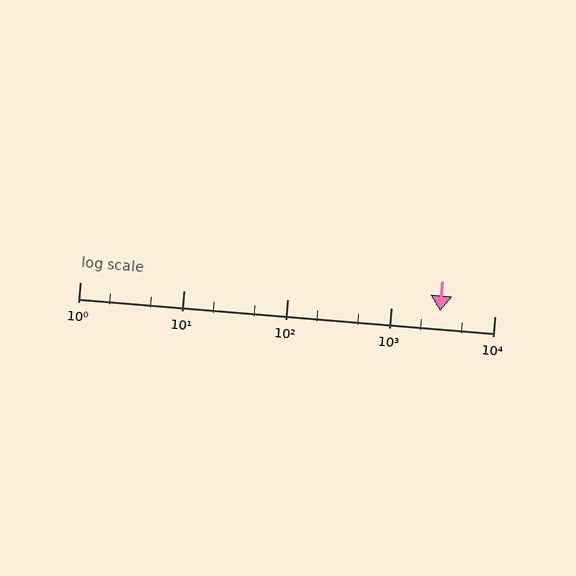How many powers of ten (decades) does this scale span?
The scale spans 4 decades, from 1 to 10000.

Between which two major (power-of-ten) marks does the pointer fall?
The pointer is between 1000 and 10000.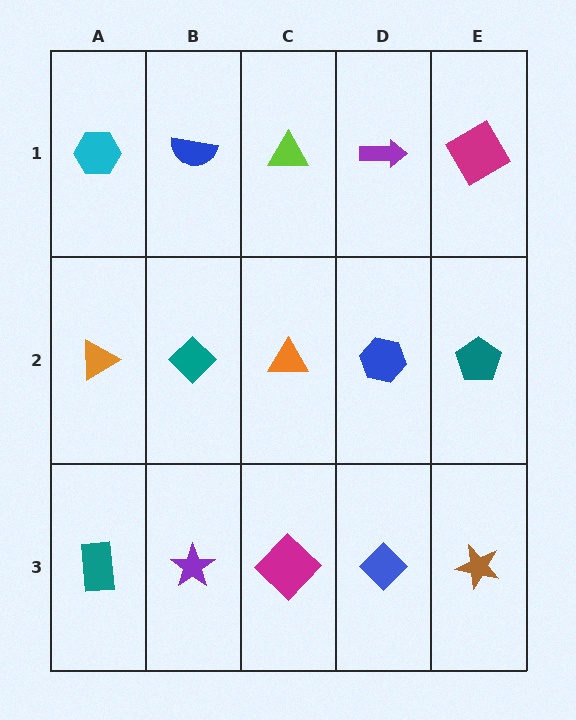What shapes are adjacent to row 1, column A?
An orange triangle (row 2, column A), a blue semicircle (row 1, column B).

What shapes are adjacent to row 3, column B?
A teal diamond (row 2, column B), a teal rectangle (row 3, column A), a magenta diamond (row 3, column C).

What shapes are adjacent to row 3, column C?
An orange triangle (row 2, column C), a purple star (row 3, column B), a blue diamond (row 3, column D).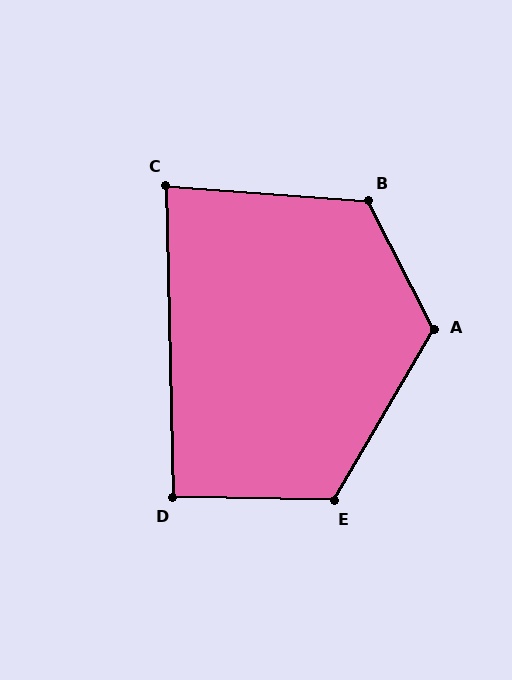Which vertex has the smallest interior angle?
C, at approximately 85 degrees.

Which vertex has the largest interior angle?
A, at approximately 122 degrees.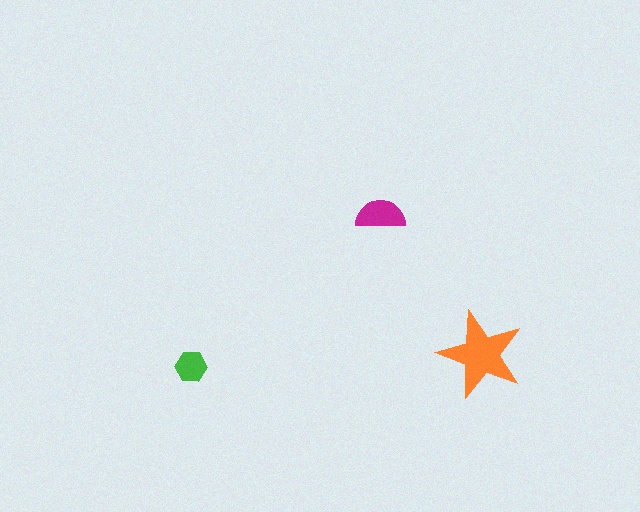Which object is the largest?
The orange star.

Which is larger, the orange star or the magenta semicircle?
The orange star.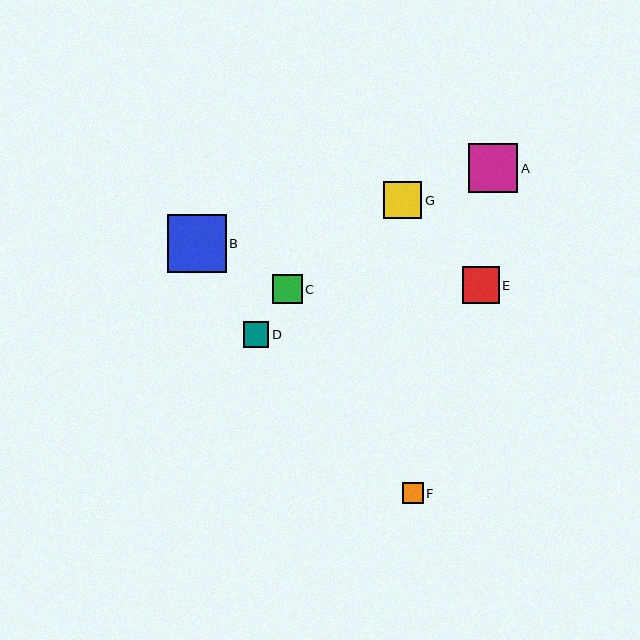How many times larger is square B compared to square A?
Square B is approximately 1.2 times the size of square A.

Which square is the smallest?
Square F is the smallest with a size of approximately 21 pixels.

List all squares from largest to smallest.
From largest to smallest: B, A, G, E, C, D, F.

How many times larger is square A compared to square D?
Square A is approximately 1.9 times the size of square D.